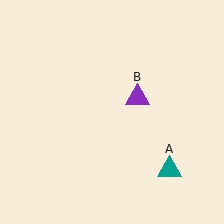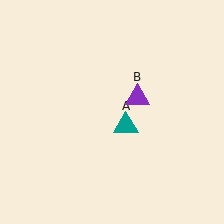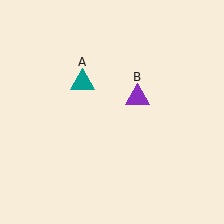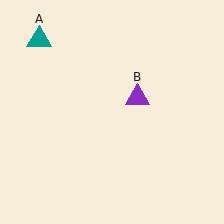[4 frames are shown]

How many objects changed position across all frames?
1 object changed position: teal triangle (object A).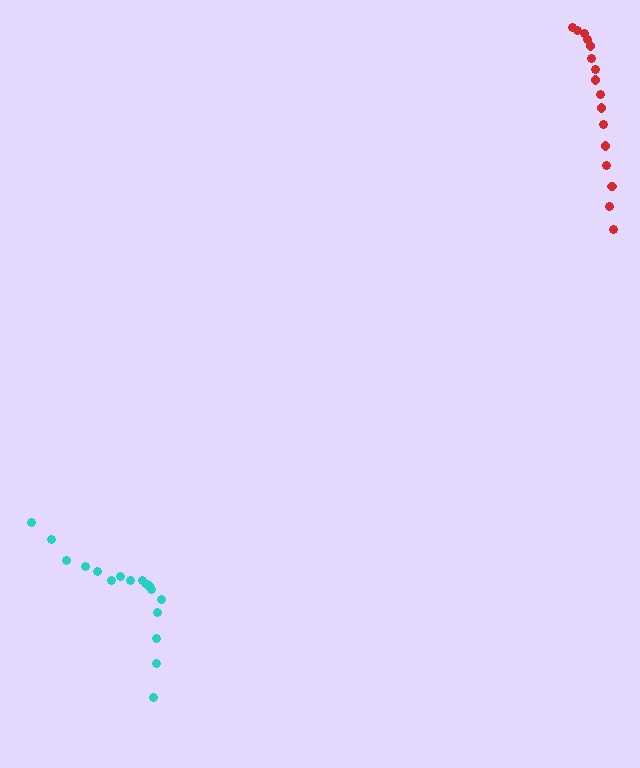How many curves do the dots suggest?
There are 2 distinct paths.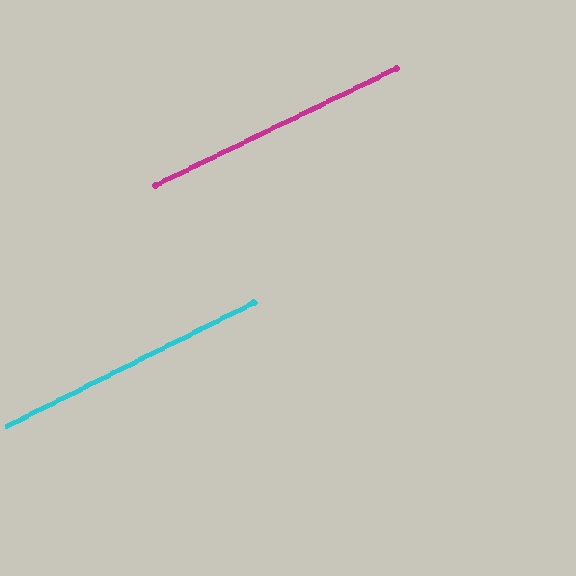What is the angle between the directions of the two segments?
Approximately 1 degree.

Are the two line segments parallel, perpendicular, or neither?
Parallel — their directions differ by only 0.5°.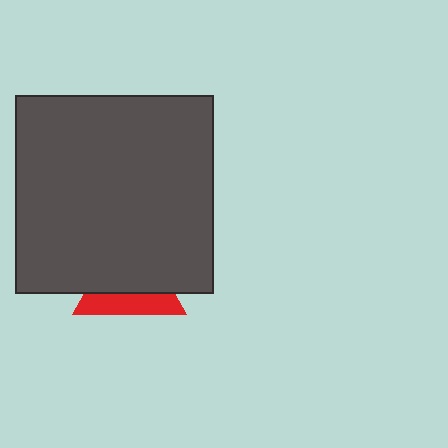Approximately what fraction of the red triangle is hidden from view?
Roughly 61% of the red triangle is hidden behind the dark gray square.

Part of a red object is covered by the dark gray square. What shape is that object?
It is a triangle.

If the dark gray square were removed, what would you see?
You would see the complete red triangle.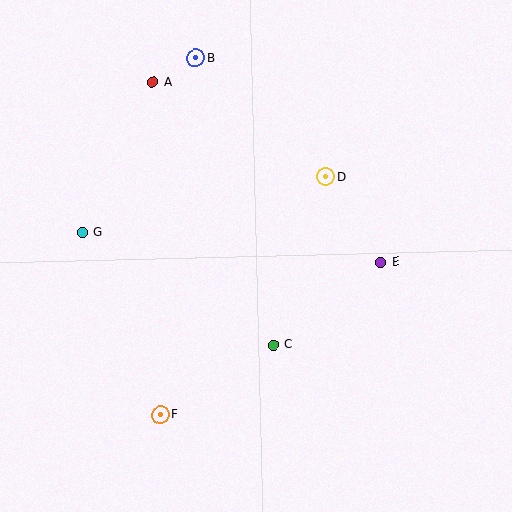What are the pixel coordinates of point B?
Point B is at (196, 58).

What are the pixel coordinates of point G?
Point G is at (83, 233).